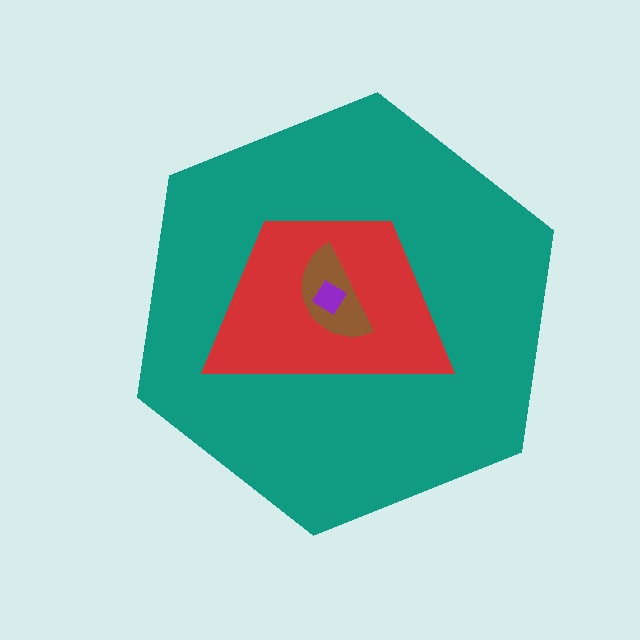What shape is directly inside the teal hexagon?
The red trapezoid.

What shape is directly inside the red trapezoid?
The brown semicircle.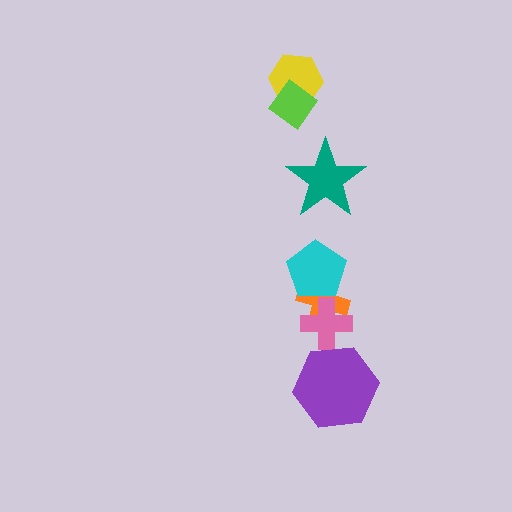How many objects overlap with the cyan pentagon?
1 object overlaps with the cyan pentagon.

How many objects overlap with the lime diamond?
1 object overlaps with the lime diamond.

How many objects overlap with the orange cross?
2 objects overlap with the orange cross.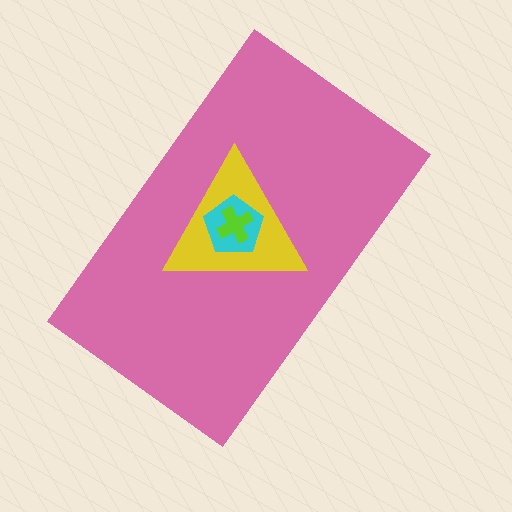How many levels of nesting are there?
4.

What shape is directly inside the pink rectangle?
The yellow triangle.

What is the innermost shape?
The lime cross.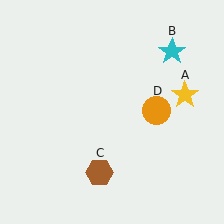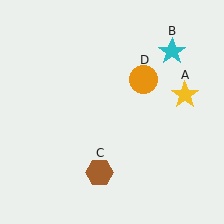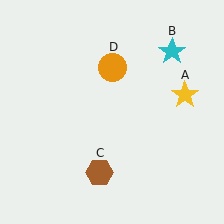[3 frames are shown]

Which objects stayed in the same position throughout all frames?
Yellow star (object A) and cyan star (object B) and brown hexagon (object C) remained stationary.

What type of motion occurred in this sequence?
The orange circle (object D) rotated counterclockwise around the center of the scene.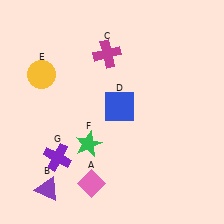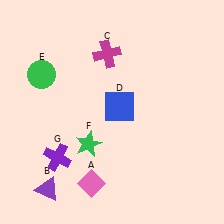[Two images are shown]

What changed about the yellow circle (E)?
In Image 1, E is yellow. In Image 2, it changed to green.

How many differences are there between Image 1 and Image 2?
There is 1 difference between the two images.